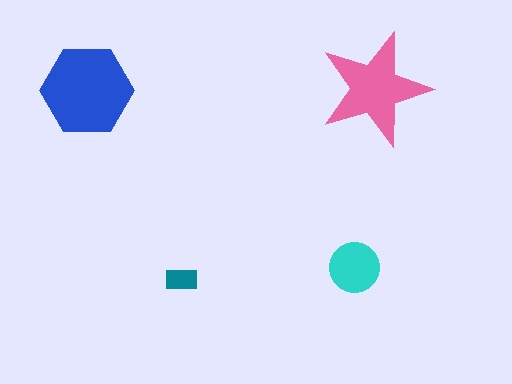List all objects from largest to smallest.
The blue hexagon, the pink star, the cyan circle, the teal rectangle.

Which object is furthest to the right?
The pink star is rightmost.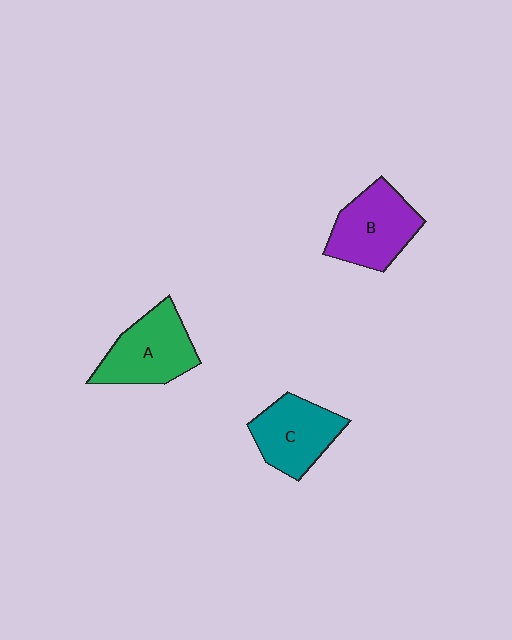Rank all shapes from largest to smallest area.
From largest to smallest: A (green), B (purple), C (teal).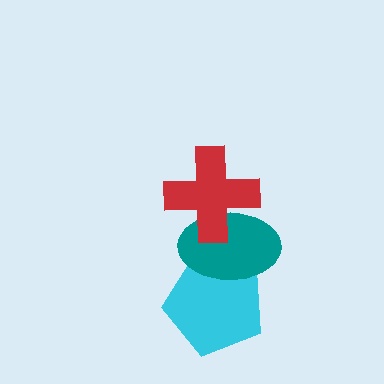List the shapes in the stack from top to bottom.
From top to bottom: the red cross, the teal ellipse, the cyan pentagon.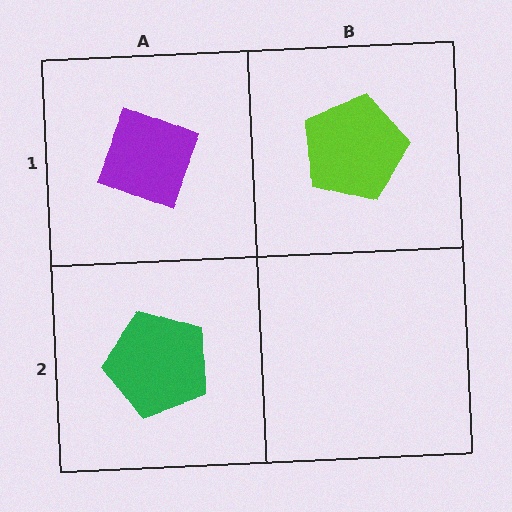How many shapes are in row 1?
2 shapes.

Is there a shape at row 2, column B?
No, that cell is empty.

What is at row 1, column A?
A purple diamond.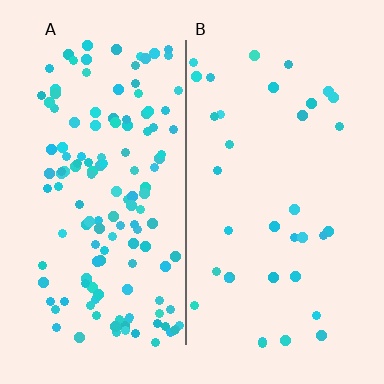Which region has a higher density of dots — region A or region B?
A (the left).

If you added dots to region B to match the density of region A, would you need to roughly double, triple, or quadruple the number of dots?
Approximately quadruple.